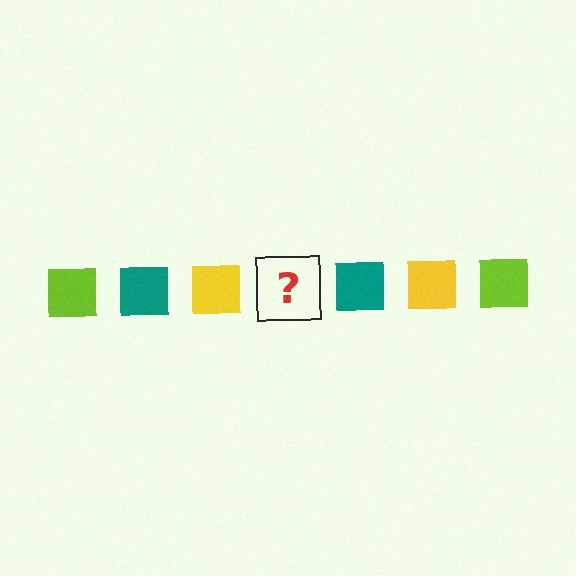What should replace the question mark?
The question mark should be replaced with a lime square.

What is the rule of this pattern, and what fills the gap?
The rule is that the pattern cycles through lime, teal, yellow squares. The gap should be filled with a lime square.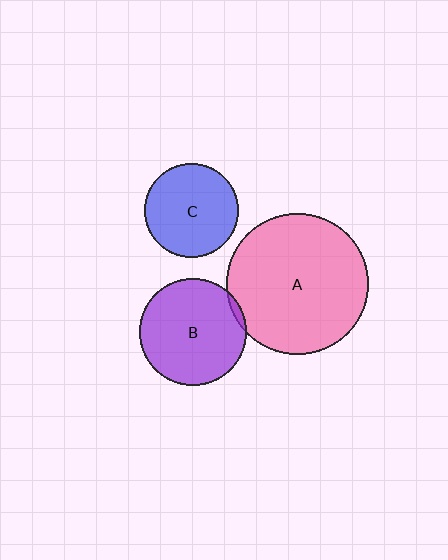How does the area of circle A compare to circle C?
Approximately 2.2 times.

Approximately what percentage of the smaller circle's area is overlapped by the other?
Approximately 5%.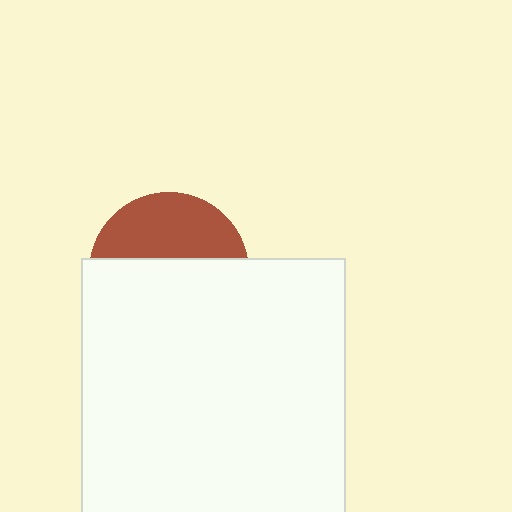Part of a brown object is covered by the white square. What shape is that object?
It is a circle.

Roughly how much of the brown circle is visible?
A small part of it is visible (roughly 39%).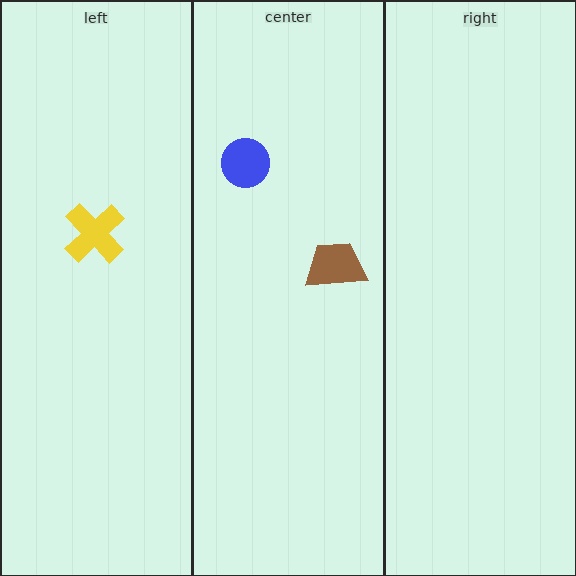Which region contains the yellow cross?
The left region.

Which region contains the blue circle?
The center region.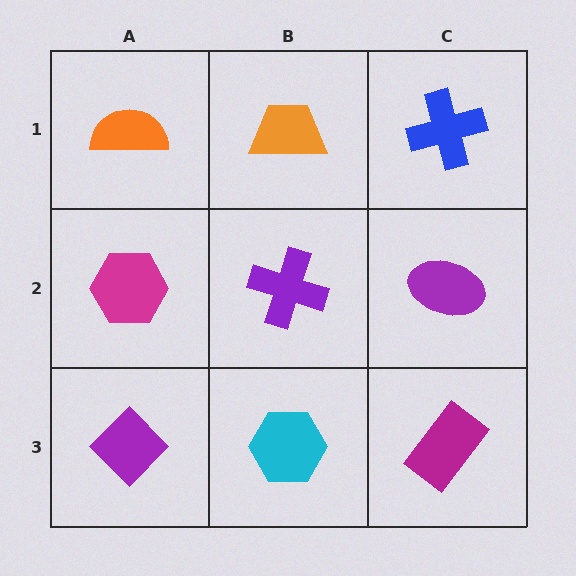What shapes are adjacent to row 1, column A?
A magenta hexagon (row 2, column A), an orange trapezoid (row 1, column B).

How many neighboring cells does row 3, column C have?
2.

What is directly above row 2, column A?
An orange semicircle.